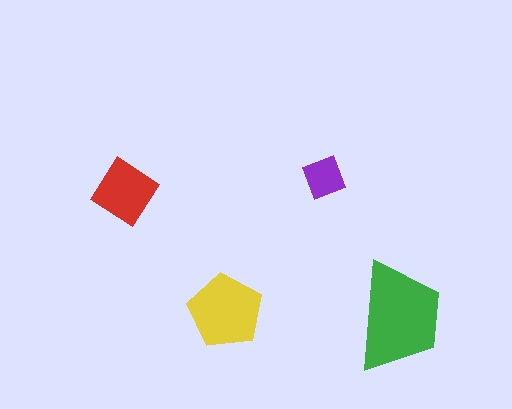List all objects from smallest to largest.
The purple square, the red diamond, the yellow pentagon, the green trapezoid.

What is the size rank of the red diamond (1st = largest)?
3rd.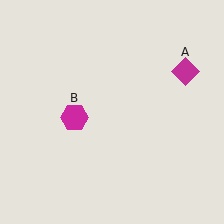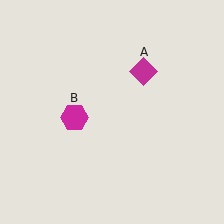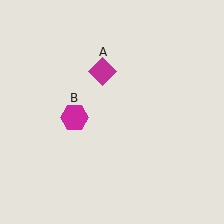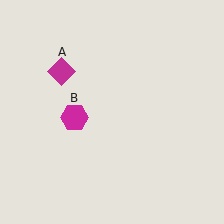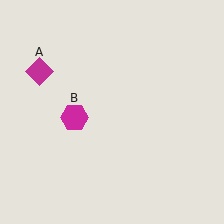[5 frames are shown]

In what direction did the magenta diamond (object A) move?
The magenta diamond (object A) moved left.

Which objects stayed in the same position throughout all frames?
Magenta hexagon (object B) remained stationary.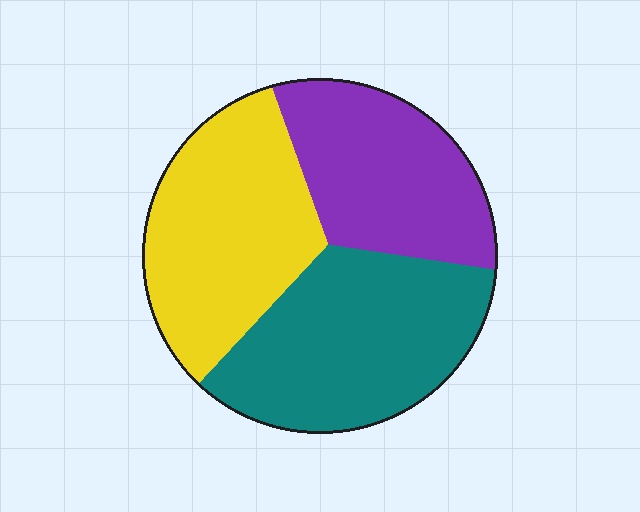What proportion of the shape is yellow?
Yellow covers about 35% of the shape.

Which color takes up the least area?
Purple, at roughly 30%.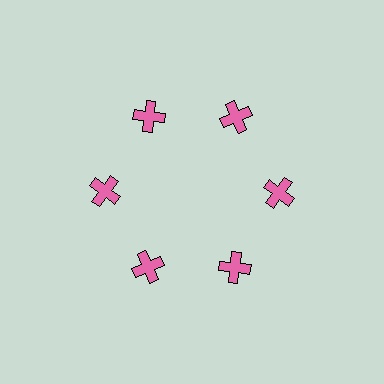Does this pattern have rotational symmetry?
Yes, this pattern has 6-fold rotational symmetry. It looks the same after rotating 60 degrees around the center.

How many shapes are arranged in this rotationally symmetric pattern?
There are 6 shapes, arranged in 6 groups of 1.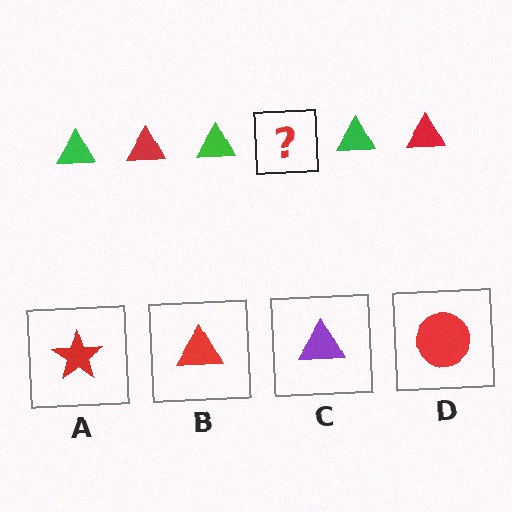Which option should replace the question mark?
Option B.